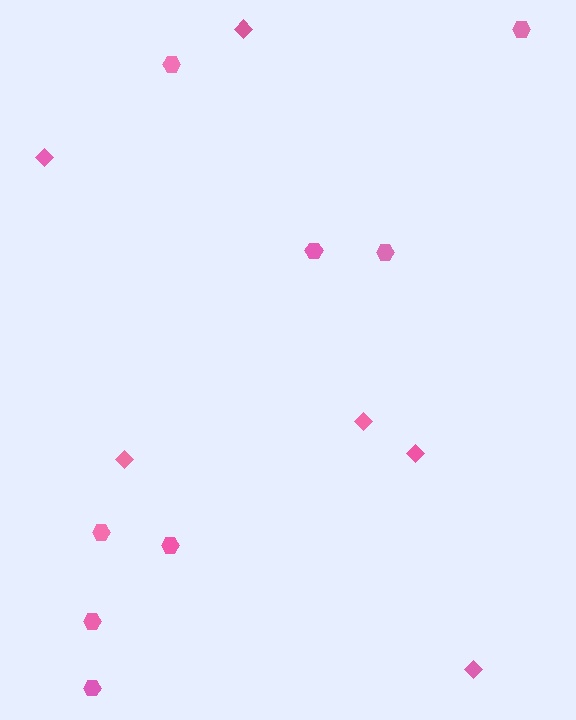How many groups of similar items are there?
There are 2 groups: one group of diamonds (6) and one group of hexagons (8).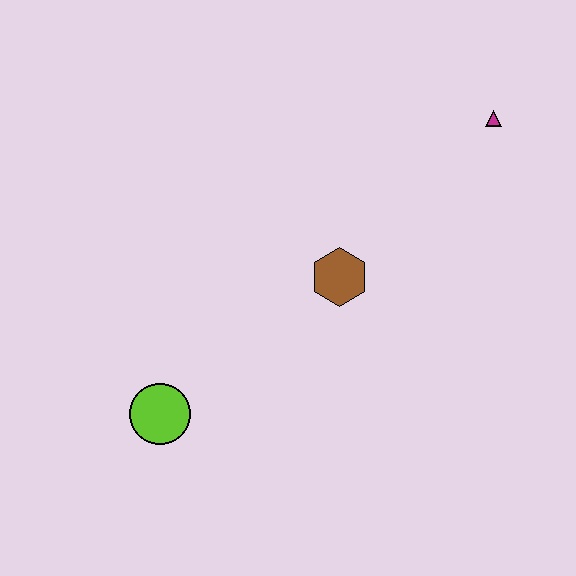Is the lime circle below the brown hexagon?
Yes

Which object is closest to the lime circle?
The brown hexagon is closest to the lime circle.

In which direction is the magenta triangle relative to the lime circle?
The magenta triangle is to the right of the lime circle.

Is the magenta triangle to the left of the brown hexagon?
No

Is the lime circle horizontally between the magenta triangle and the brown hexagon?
No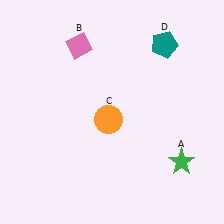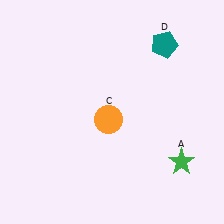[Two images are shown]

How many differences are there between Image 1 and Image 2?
There is 1 difference between the two images.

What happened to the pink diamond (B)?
The pink diamond (B) was removed in Image 2. It was in the top-left area of Image 1.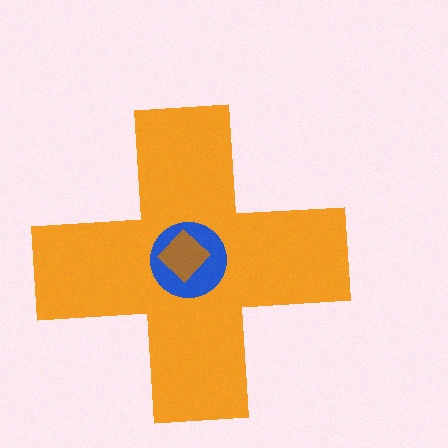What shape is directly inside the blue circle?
The brown diamond.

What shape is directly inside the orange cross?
The blue circle.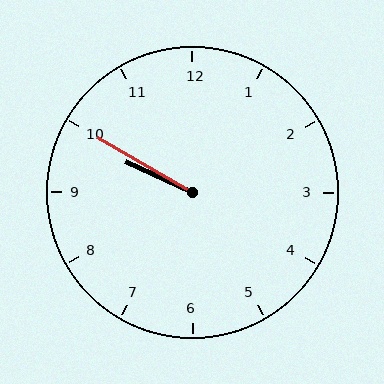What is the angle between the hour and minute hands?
Approximately 5 degrees.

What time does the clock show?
9:50.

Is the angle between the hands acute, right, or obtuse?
It is acute.